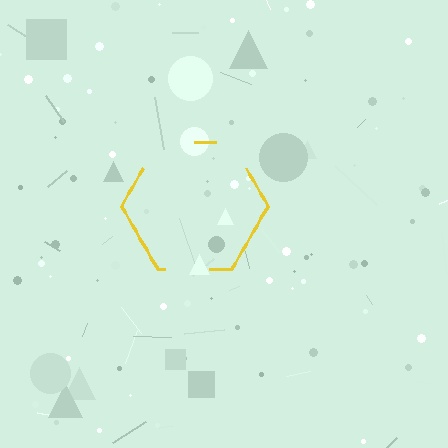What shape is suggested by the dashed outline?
The dashed outline suggests a hexagon.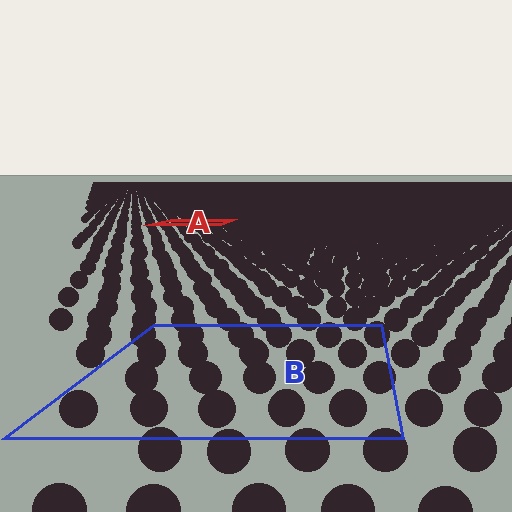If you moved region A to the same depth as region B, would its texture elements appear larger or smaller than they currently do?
They would appear larger. At a closer depth, the same texture elements are projected at a bigger on-screen size.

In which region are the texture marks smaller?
The texture marks are smaller in region A, because it is farther away.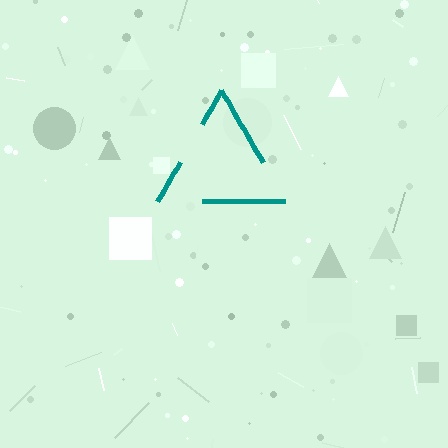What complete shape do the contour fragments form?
The contour fragments form a triangle.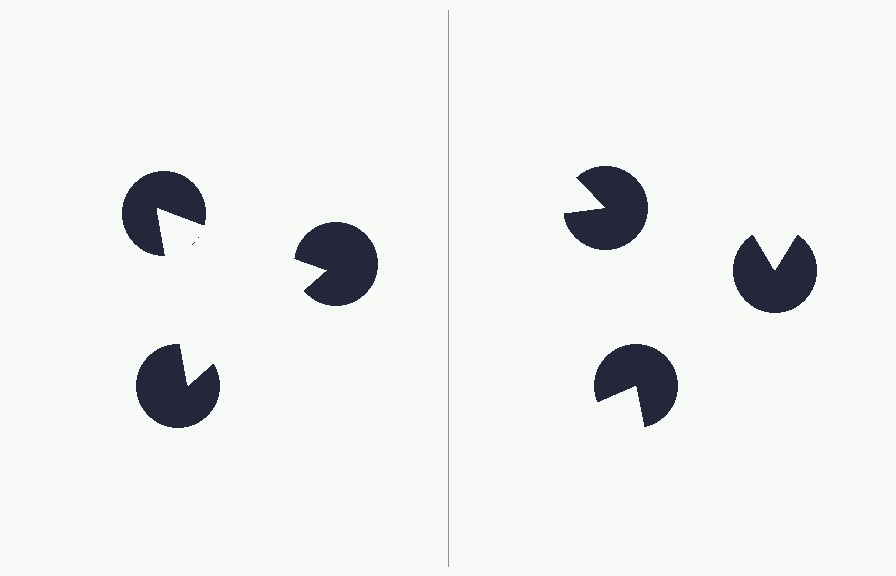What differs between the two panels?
The pac-man discs are positioned identically on both sides; only the wedge orientations differ. On the left they align to a triangle; on the right they are misaligned.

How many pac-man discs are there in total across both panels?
6 — 3 on each side.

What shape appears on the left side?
An illusory triangle.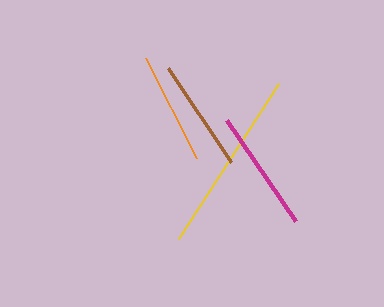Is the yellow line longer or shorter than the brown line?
The yellow line is longer than the brown line.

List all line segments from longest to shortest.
From longest to shortest: yellow, magenta, orange, brown.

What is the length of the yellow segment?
The yellow segment is approximately 185 pixels long.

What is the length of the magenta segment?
The magenta segment is approximately 122 pixels long.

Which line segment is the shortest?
The brown line is the shortest at approximately 113 pixels.